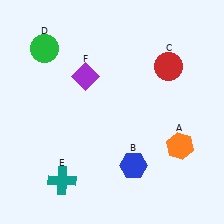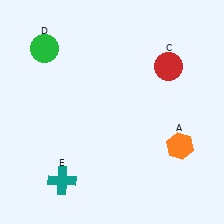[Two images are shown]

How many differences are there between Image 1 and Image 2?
There are 2 differences between the two images.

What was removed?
The purple diamond (F), the blue hexagon (B) were removed in Image 2.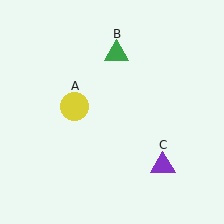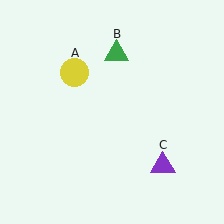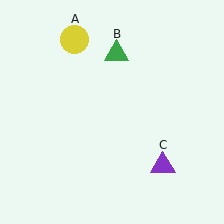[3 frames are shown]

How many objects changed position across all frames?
1 object changed position: yellow circle (object A).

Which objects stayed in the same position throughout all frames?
Green triangle (object B) and purple triangle (object C) remained stationary.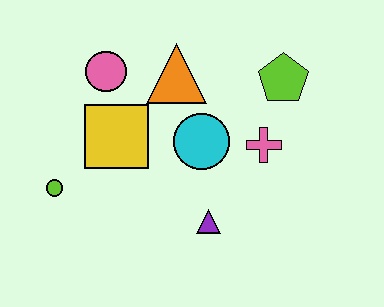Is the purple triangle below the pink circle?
Yes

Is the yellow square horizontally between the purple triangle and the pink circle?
Yes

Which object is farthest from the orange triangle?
The lime circle is farthest from the orange triangle.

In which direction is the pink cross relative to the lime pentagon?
The pink cross is below the lime pentagon.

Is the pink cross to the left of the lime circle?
No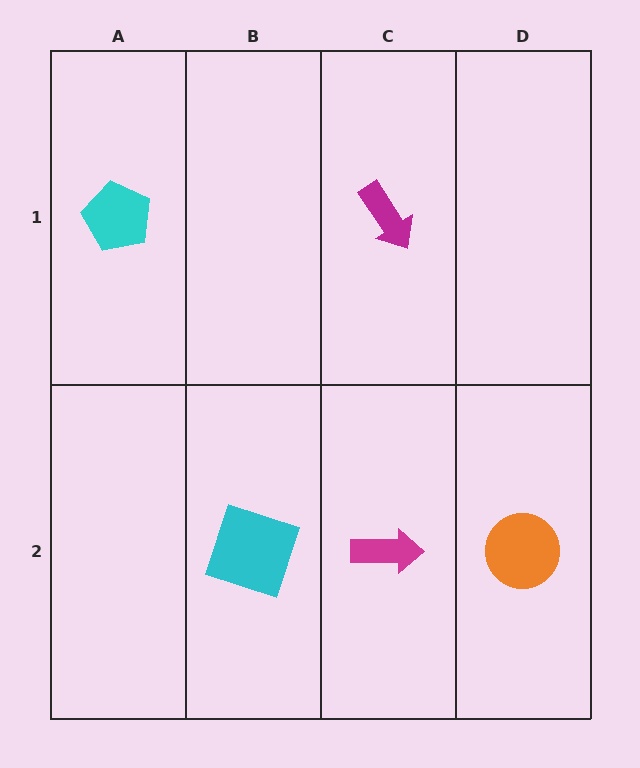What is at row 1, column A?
A cyan pentagon.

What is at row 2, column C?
A magenta arrow.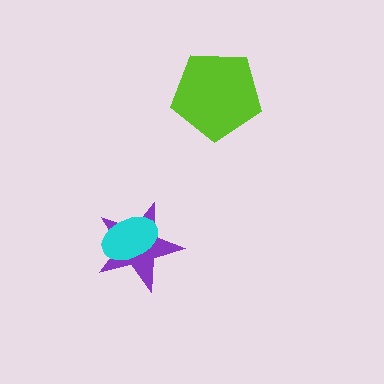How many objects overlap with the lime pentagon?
0 objects overlap with the lime pentagon.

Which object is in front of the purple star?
The cyan ellipse is in front of the purple star.